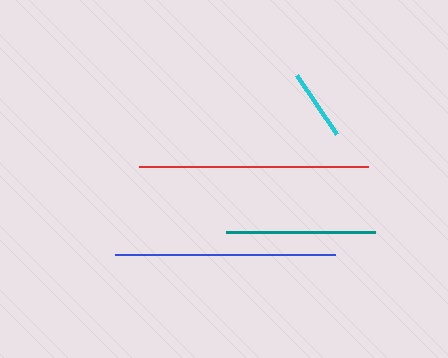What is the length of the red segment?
The red segment is approximately 229 pixels long.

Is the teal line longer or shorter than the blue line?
The blue line is longer than the teal line.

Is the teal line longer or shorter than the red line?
The red line is longer than the teal line.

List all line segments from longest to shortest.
From longest to shortest: red, blue, teal, cyan.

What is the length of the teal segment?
The teal segment is approximately 150 pixels long.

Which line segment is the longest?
The red line is the longest at approximately 229 pixels.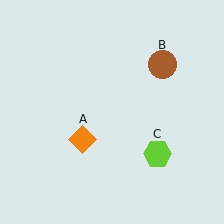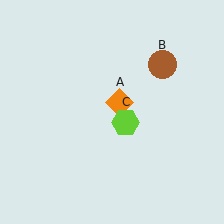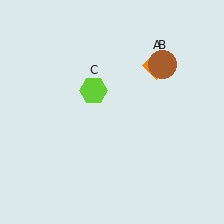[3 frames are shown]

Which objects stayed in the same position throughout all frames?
Brown circle (object B) remained stationary.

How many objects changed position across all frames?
2 objects changed position: orange diamond (object A), lime hexagon (object C).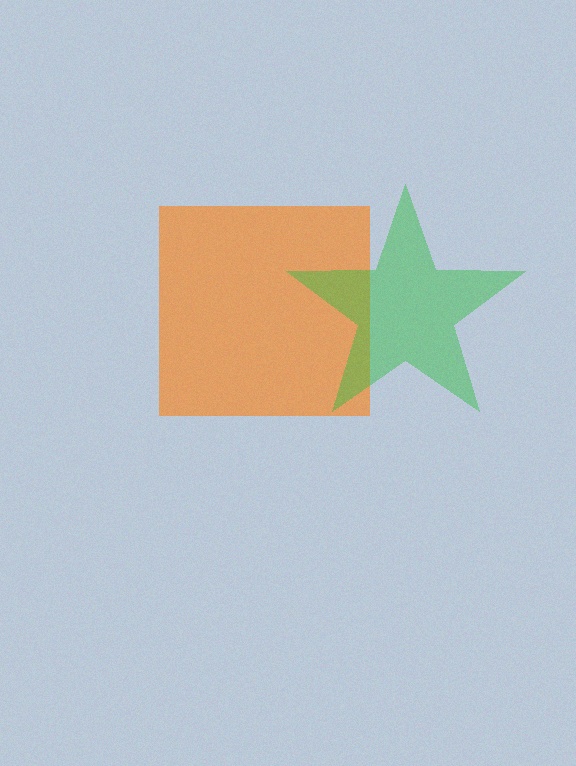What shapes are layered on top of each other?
The layered shapes are: an orange square, a green star.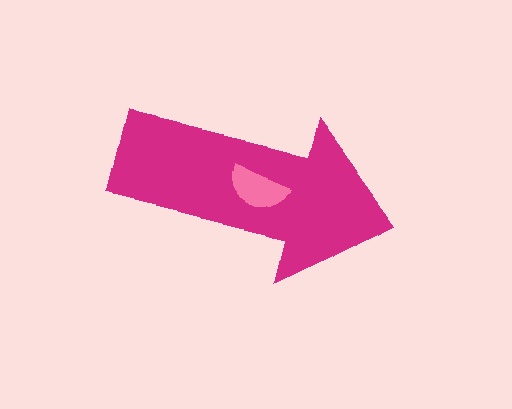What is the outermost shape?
The magenta arrow.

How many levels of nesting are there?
2.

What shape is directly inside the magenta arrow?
The pink semicircle.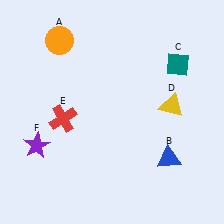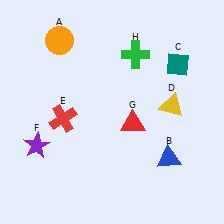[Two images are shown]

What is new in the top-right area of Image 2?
A green cross (H) was added in the top-right area of Image 2.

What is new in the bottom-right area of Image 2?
A red triangle (G) was added in the bottom-right area of Image 2.